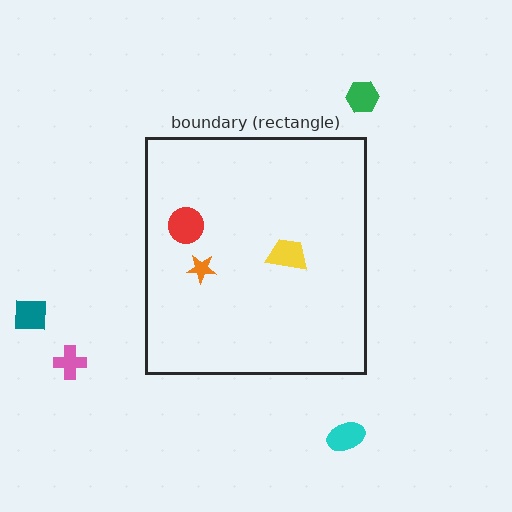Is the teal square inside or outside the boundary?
Outside.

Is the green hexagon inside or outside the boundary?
Outside.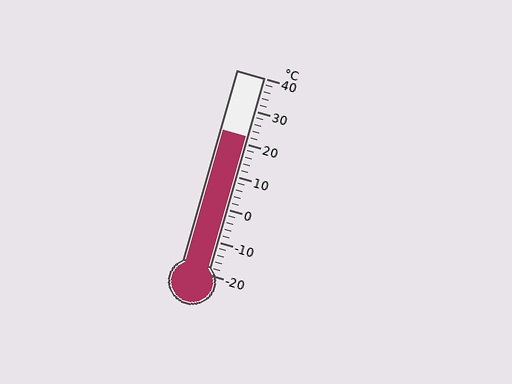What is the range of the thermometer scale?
The thermometer scale ranges from -20°C to 40°C.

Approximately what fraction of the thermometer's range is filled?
The thermometer is filled to approximately 70% of its range.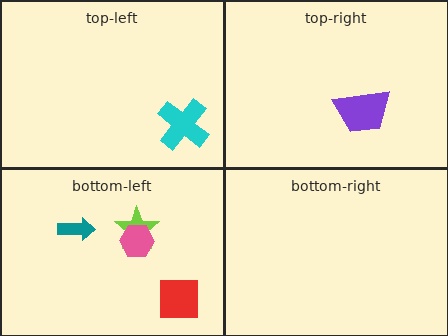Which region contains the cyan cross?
The top-left region.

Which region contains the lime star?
The bottom-left region.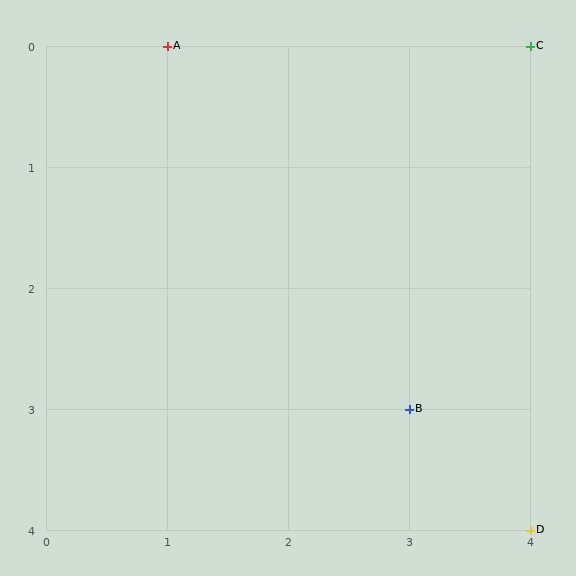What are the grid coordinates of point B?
Point B is at grid coordinates (3, 3).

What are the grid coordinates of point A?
Point A is at grid coordinates (1, 0).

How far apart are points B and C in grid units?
Points B and C are 1 column and 3 rows apart (about 3.2 grid units diagonally).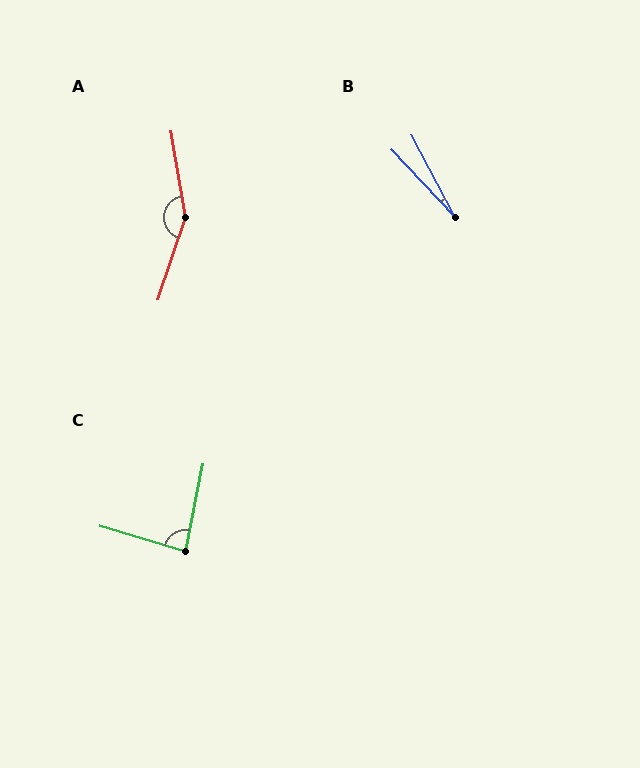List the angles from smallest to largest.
B (16°), C (85°), A (152°).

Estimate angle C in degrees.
Approximately 85 degrees.